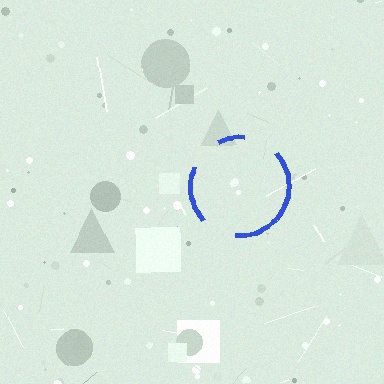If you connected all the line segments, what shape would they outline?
They would outline a circle.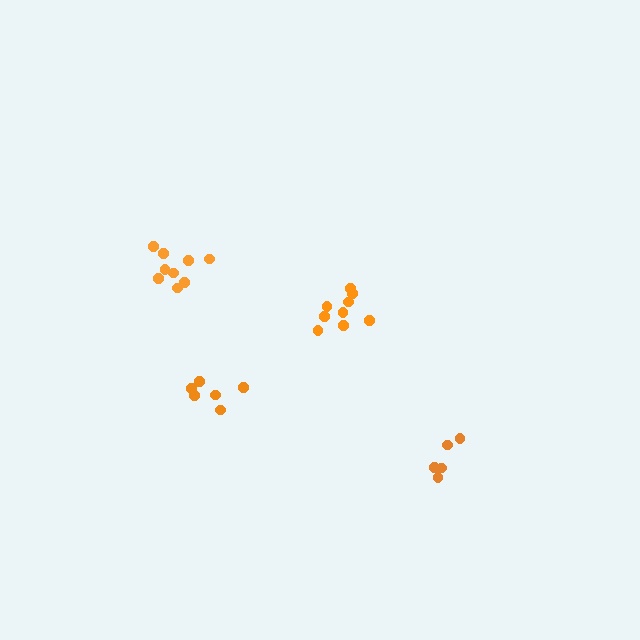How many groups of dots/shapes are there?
There are 4 groups.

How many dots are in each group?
Group 1: 6 dots, Group 2: 9 dots, Group 3: 5 dots, Group 4: 9 dots (29 total).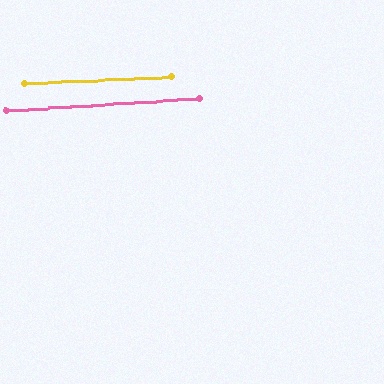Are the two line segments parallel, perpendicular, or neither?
Parallel — their directions differ by only 1.3°.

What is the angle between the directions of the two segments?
Approximately 1 degree.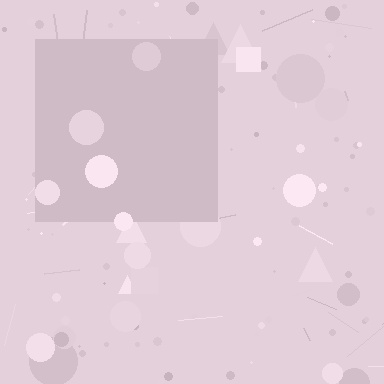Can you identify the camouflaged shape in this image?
The camouflaged shape is a square.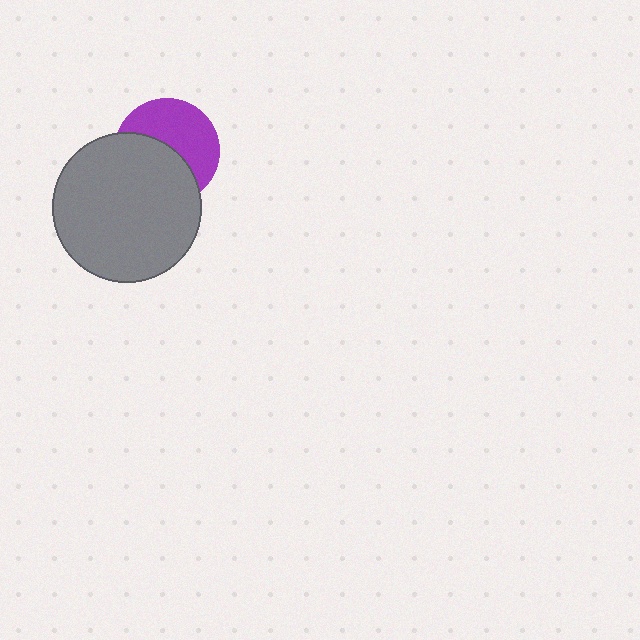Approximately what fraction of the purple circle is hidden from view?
Roughly 49% of the purple circle is hidden behind the gray circle.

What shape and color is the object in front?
The object in front is a gray circle.